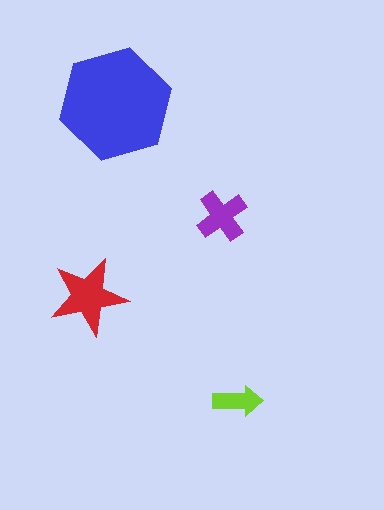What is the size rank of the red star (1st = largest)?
2nd.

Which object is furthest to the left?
The red star is leftmost.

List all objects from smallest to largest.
The lime arrow, the purple cross, the red star, the blue hexagon.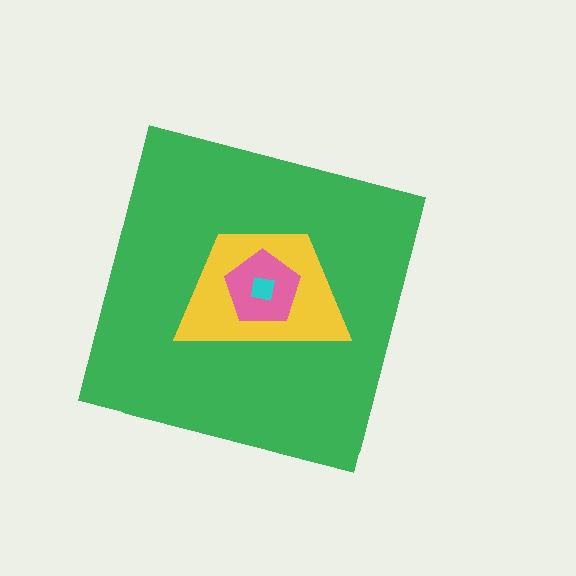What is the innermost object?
The cyan square.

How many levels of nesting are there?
4.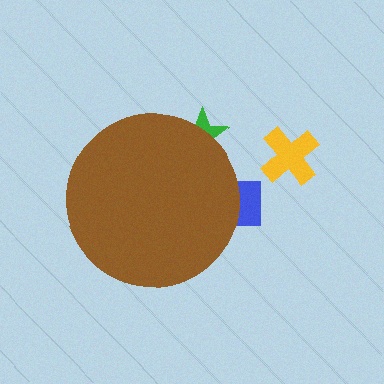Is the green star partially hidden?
Yes, the green star is partially hidden behind the brown circle.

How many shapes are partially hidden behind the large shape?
2 shapes are partially hidden.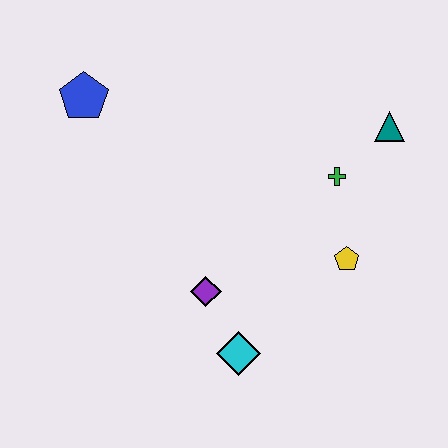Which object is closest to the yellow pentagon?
The green cross is closest to the yellow pentagon.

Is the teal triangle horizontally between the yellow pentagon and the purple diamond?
No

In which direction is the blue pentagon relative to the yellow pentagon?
The blue pentagon is to the left of the yellow pentagon.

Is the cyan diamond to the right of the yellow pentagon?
No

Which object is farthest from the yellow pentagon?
The blue pentagon is farthest from the yellow pentagon.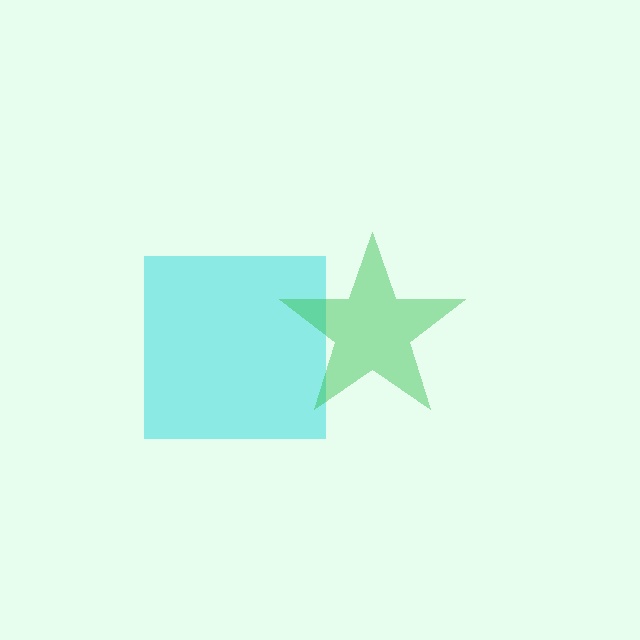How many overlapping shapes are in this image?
There are 2 overlapping shapes in the image.